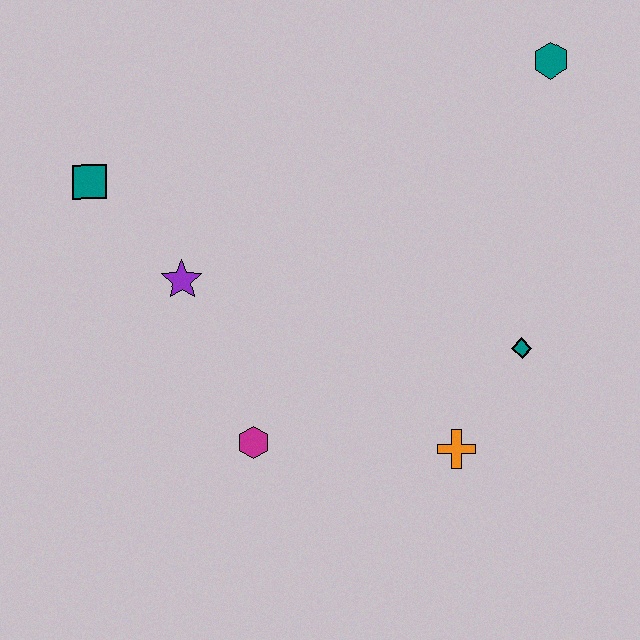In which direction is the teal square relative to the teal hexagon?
The teal square is to the left of the teal hexagon.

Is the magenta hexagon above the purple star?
No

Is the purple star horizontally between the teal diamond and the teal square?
Yes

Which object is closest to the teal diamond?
The orange cross is closest to the teal diamond.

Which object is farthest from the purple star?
The teal hexagon is farthest from the purple star.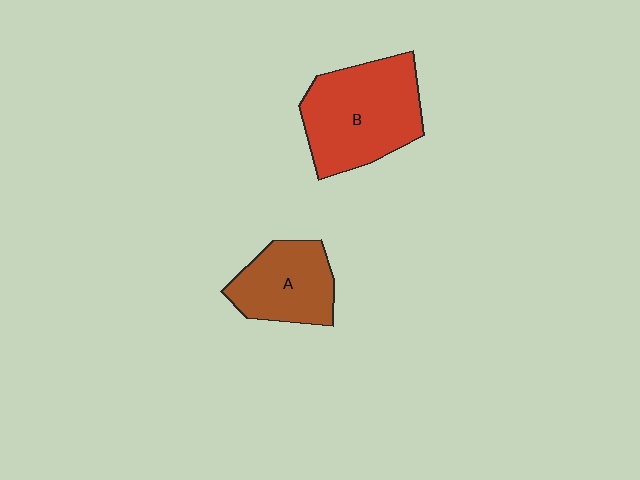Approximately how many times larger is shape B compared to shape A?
Approximately 1.5 times.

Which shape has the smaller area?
Shape A (brown).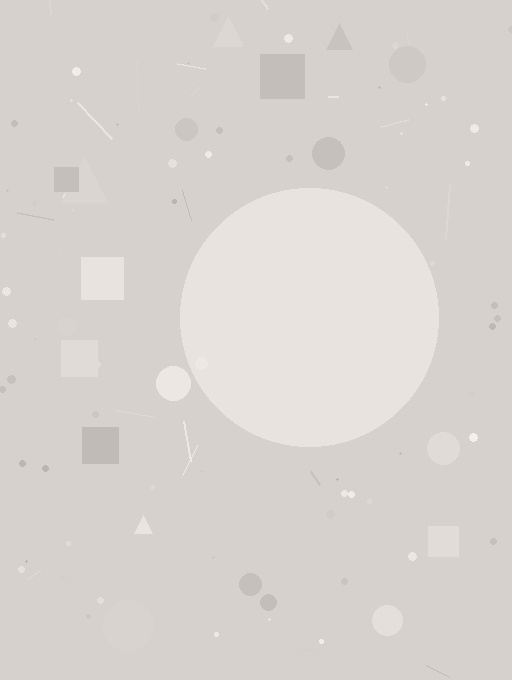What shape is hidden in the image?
A circle is hidden in the image.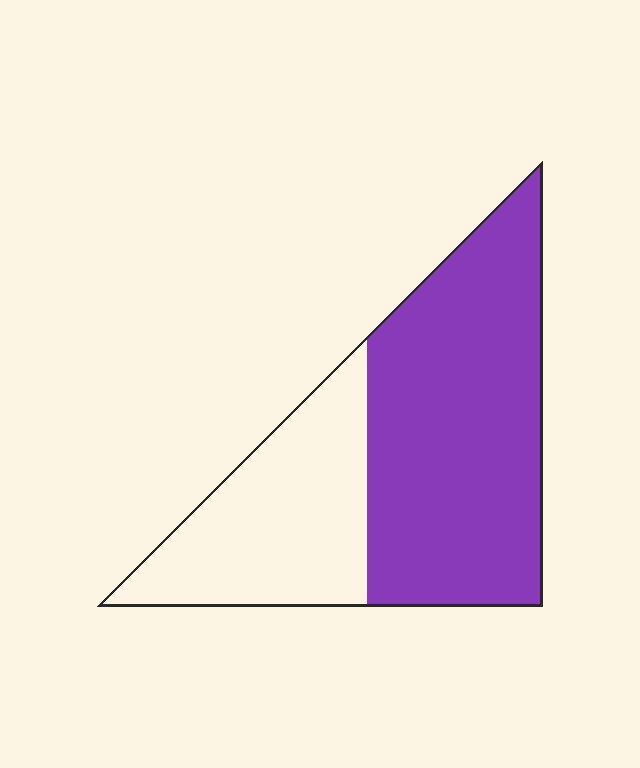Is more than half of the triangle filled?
Yes.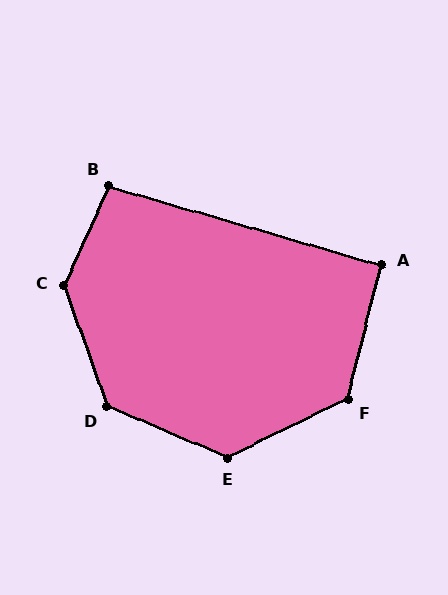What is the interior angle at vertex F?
Approximately 130 degrees (obtuse).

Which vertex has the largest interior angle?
C, at approximately 136 degrees.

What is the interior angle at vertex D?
Approximately 132 degrees (obtuse).